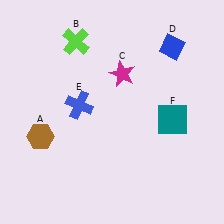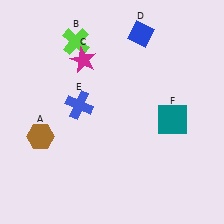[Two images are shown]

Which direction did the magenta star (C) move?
The magenta star (C) moved left.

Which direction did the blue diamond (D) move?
The blue diamond (D) moved left.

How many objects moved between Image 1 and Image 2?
2 objects moved between the two images.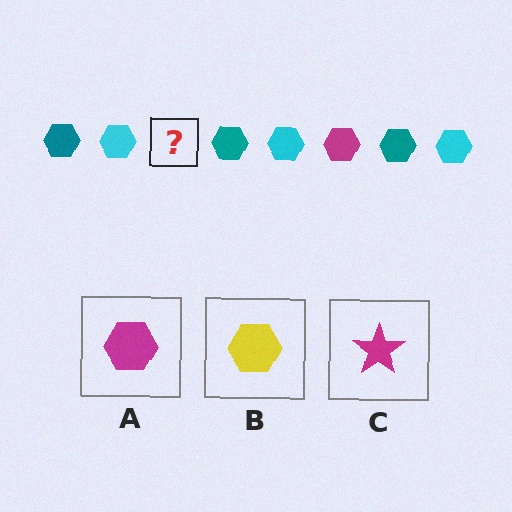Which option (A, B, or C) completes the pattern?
A.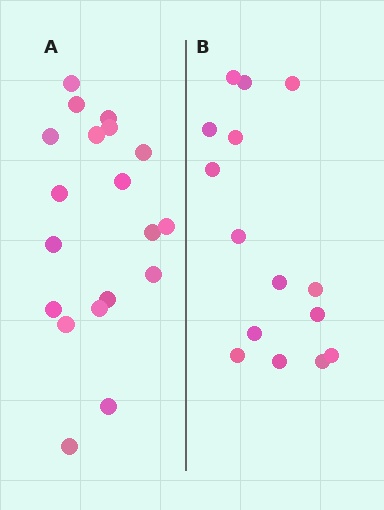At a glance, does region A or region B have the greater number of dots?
Region A (the left region) has more dots.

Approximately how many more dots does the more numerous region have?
Region A has about 4 more dots than region B.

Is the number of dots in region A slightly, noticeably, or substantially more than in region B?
Region A has noticeably more, but not dramatically so. The ratio is roughly 1.3 to 1.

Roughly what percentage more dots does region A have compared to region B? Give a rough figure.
About 25% more.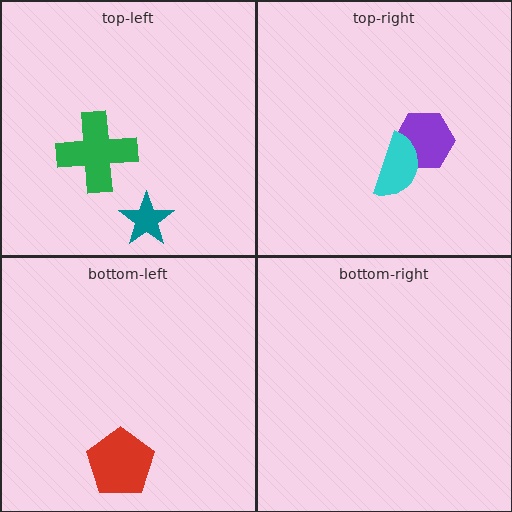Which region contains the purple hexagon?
The top-right region.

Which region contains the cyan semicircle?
The top-right region.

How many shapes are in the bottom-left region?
1.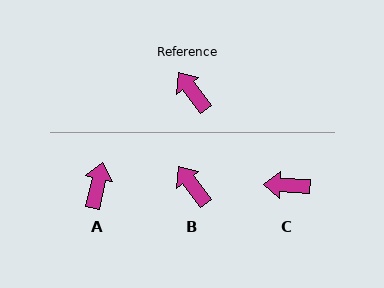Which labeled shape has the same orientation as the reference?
B.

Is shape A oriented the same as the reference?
No, it is off by about 49 degrees.